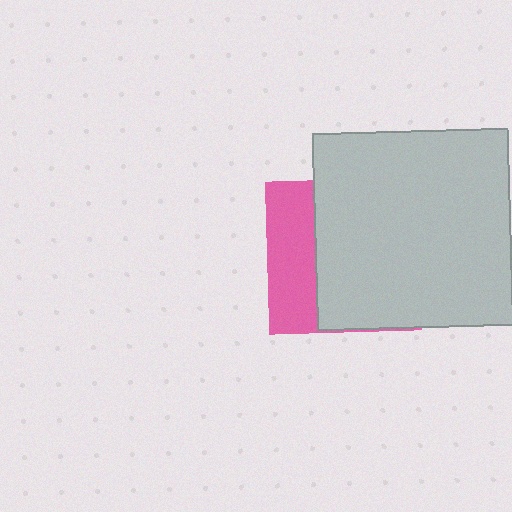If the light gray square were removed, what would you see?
You would see the complete pink square.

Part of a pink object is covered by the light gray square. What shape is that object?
It is a square.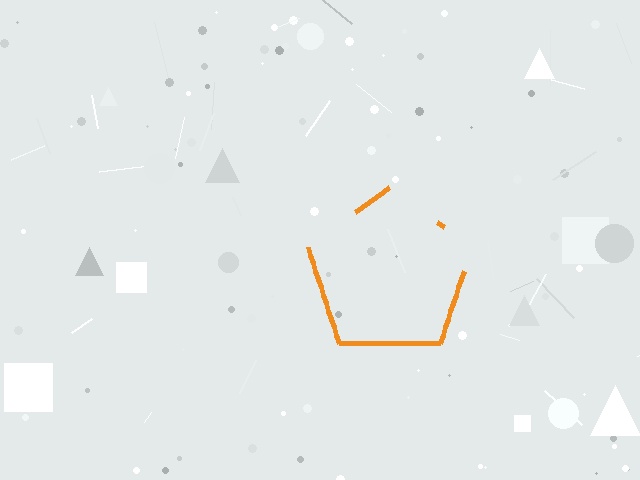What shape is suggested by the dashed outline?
The dashed outline suggests a pentagon.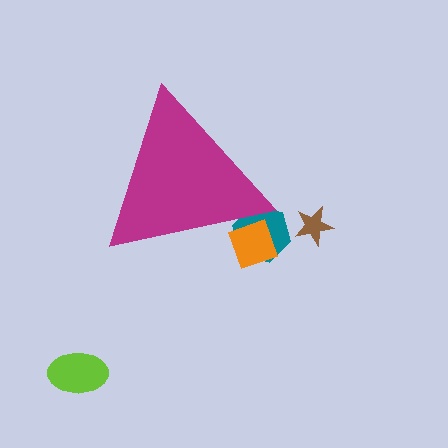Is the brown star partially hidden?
No, the brown star is fully visible.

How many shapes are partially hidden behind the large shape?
2 shapes are partially hidden.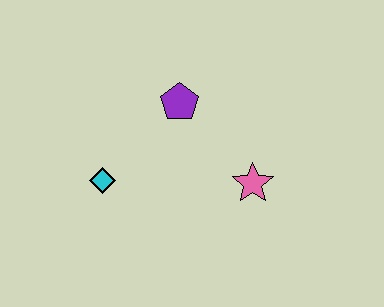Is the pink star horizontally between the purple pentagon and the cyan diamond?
No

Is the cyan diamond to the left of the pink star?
Yes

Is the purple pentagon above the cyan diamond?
Yes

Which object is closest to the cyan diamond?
The purple pentagon is closest to the cyan diamond.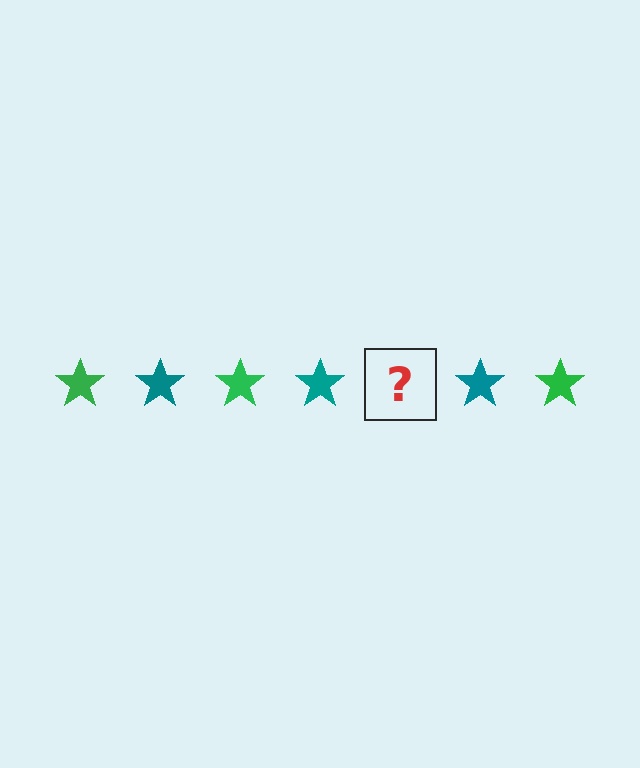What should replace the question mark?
The question mark should be replaced with a green star.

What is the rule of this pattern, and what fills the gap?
The rule is that the pattern cycles through green, teal stars. The gap should be filled with a green star.